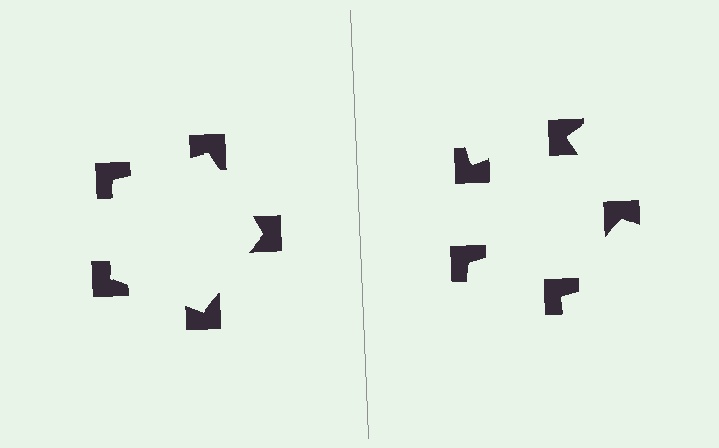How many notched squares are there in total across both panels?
10 — 5 on each side.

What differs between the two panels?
The notched squares are positioned identically on both sides; only the wedge orientations differ. On the left they align to a pentagon; on the right they are misaligned.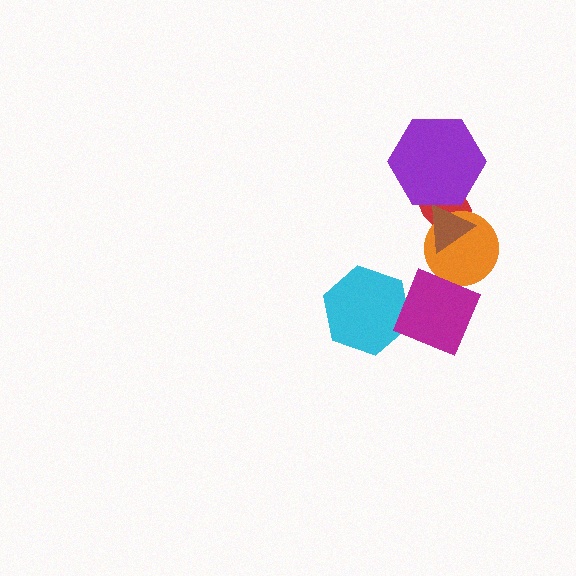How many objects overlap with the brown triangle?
3 objects overlap with the brown triangle.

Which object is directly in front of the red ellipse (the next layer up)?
The orange circle is directly in front of the red ellipse.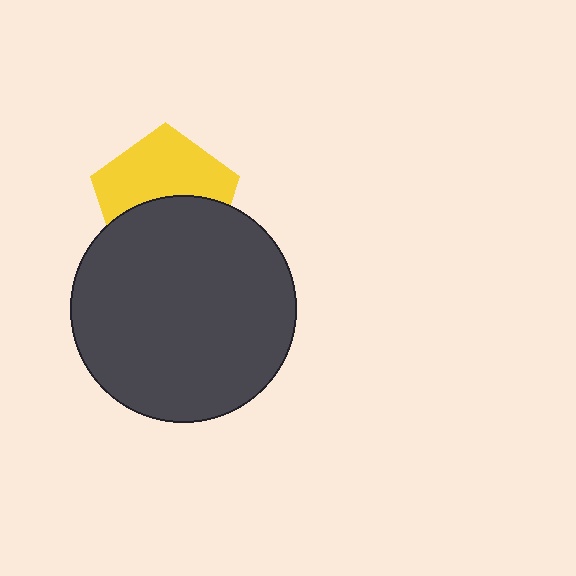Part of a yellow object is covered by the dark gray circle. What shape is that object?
It is a pentagon.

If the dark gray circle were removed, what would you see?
You would see the complete yellow pentagon.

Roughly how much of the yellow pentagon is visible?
About half of it is visible (roughly 53%).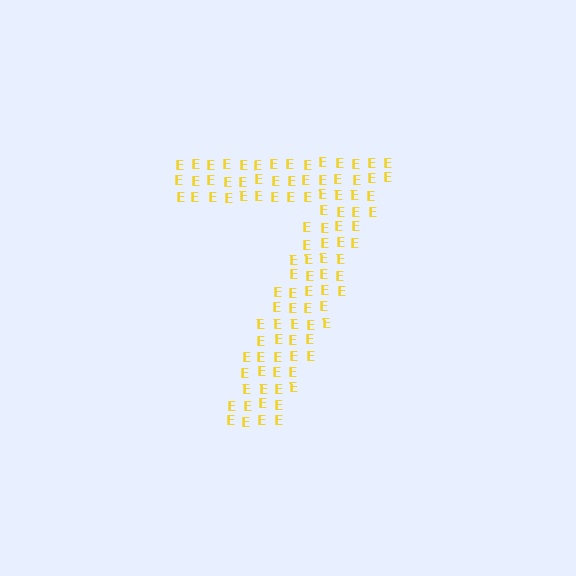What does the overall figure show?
The overall figure shows the digit 7.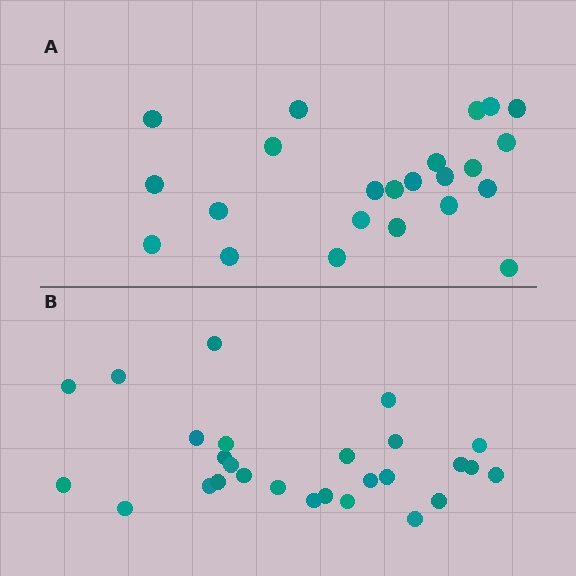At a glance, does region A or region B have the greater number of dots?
Region B (the bottom region) has more dots.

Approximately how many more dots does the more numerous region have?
Region B has about 4 more dots than region A.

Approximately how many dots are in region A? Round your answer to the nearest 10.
About 20 dots. (The exact count is 23, which rounds to 20.)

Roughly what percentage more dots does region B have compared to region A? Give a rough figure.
About 15% more.